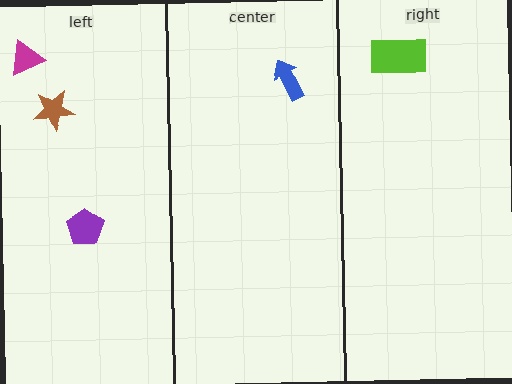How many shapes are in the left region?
3.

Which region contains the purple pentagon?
The left region.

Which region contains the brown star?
The left region.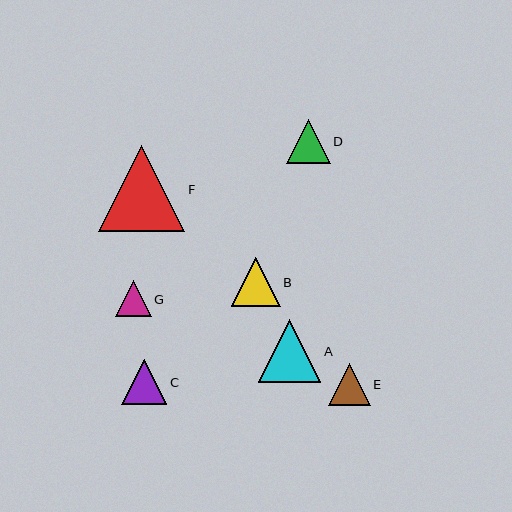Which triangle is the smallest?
Triangle G is the smallest with a size of approximately 36 pixels.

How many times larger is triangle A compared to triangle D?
Triangle A is approximately 1.4 times the size of triangle D.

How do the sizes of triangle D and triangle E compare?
Triangle D and triangle E are approximately the same size.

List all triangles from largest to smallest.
From largest to smallest: F, A, B, C, D, E, G.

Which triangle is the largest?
Triangle F is the largest with a size of approximately 86 pixels.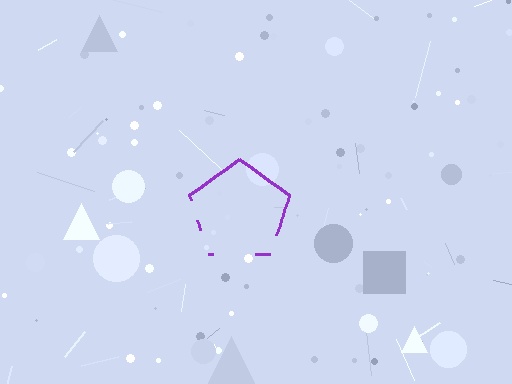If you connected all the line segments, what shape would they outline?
They would outline a pentagon.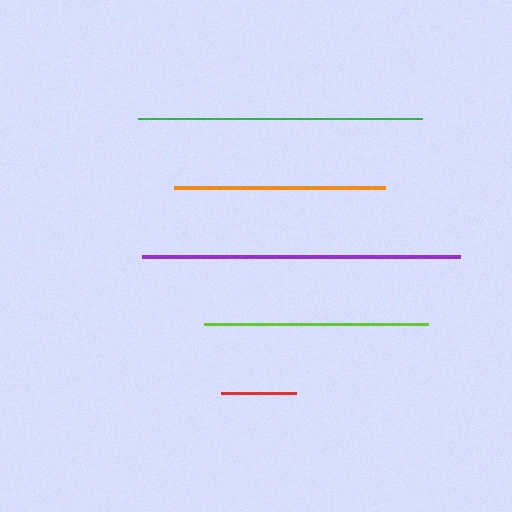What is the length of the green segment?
The green segment is approximately 283 pixels long.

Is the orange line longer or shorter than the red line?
The orange line is longer than the red line.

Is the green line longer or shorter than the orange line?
The green line is longer than the orange line.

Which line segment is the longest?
The purple line is the longest at approximately 317 pixels.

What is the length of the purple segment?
The purple segment is approximately 317 pixels long.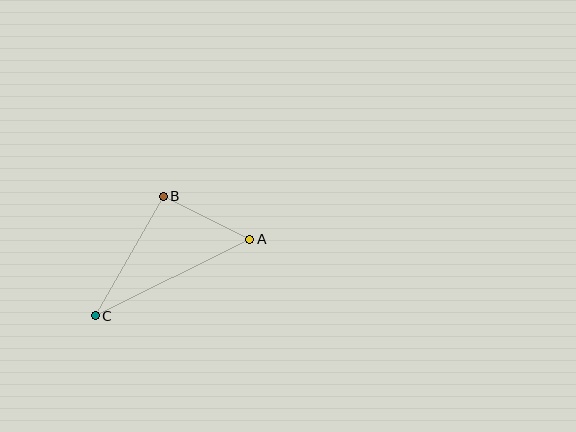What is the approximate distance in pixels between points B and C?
The distance between B and C is approximately 137 pixels.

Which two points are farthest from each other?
Points A and C are farthest from each other.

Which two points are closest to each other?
Points A and B are closest to each other.